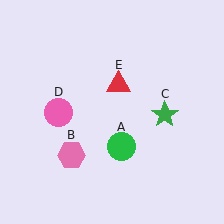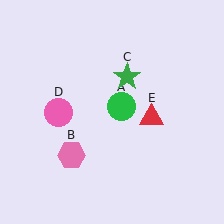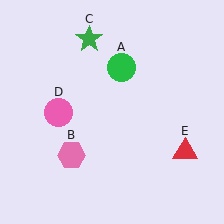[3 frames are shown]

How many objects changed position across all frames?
3 objects changed position: green circle (object A), green star (object C), red triangle (object E).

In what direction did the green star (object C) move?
The green star (object C) moved up and to the left.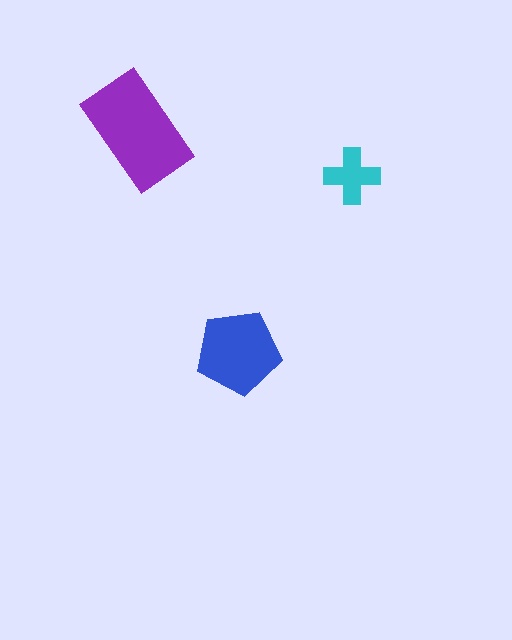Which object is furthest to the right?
The cyan cross is rightmost.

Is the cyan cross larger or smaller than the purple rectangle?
Smaller.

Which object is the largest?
The purple rectangle.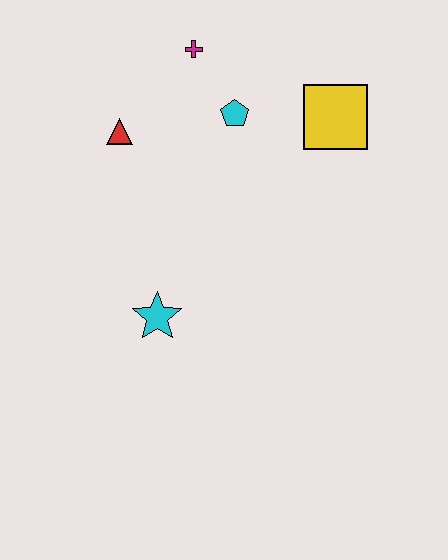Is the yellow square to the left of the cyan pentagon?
No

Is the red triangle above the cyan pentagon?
No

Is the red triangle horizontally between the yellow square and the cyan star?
No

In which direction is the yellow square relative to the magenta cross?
The yellow square is to the right of the magenta cross.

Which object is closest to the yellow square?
The cyan pentagon is closest to the yellow square.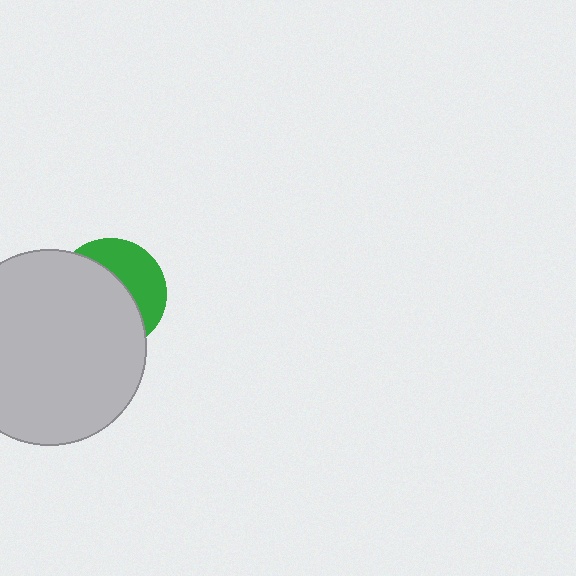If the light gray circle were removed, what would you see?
You would see the complete green circle.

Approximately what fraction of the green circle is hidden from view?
Roughly 63% of the green circle is hidden behind the light gray circle.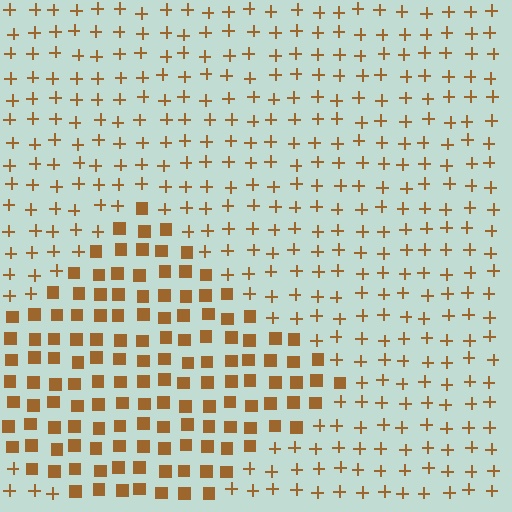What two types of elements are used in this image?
The image uses squares inside the diamond region and plus signs outside it.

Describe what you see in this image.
The image is filled with small brown elements arranged in a uniform grid. A diamond-shaped region contains squares, while the surrounding area contains plus signs. The boundary is defined purely by the change in element shape.